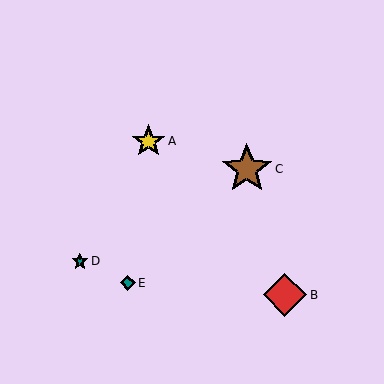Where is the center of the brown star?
The center of the brown star is at (247, 169).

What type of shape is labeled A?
Shape A is a yellow star.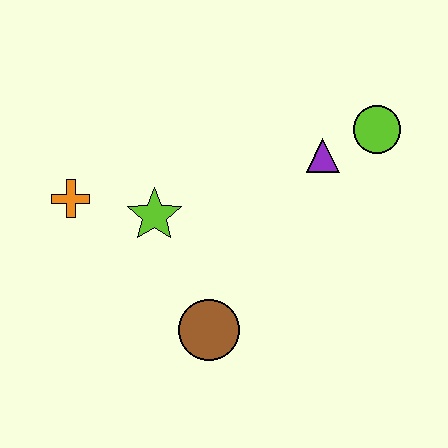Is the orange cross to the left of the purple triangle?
Yes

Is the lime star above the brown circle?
Yes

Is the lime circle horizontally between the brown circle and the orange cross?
No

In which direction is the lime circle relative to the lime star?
The lime circle is to the right of the lime star.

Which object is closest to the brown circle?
The lime star is closest to the brown circle.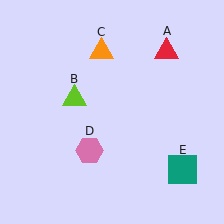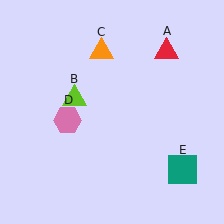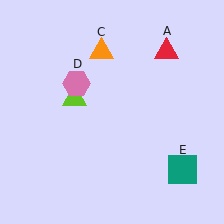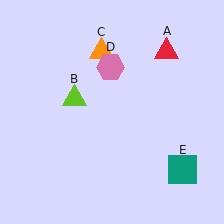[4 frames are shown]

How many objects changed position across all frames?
1 object changed position: pink hexagon (object D).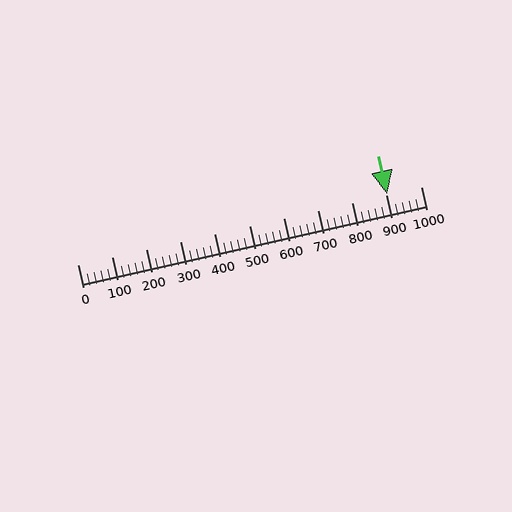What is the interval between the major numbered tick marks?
The major tick marks are spaced 100 units apart.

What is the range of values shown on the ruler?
The ruler shows values from 0 to 1000.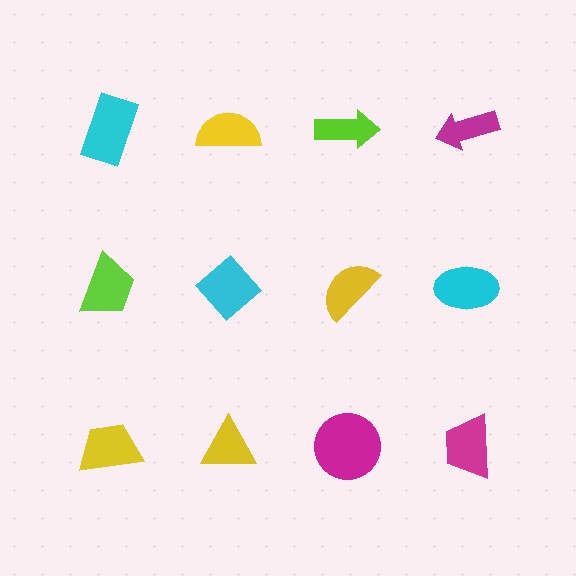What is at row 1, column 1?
A cyan rectangle.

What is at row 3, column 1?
A yellow trapezoid.